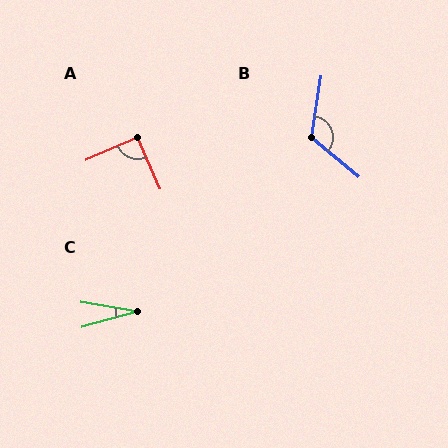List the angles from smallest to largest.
C (25°), A (90°), B (121°).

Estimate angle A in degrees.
Approximately 90 degrees.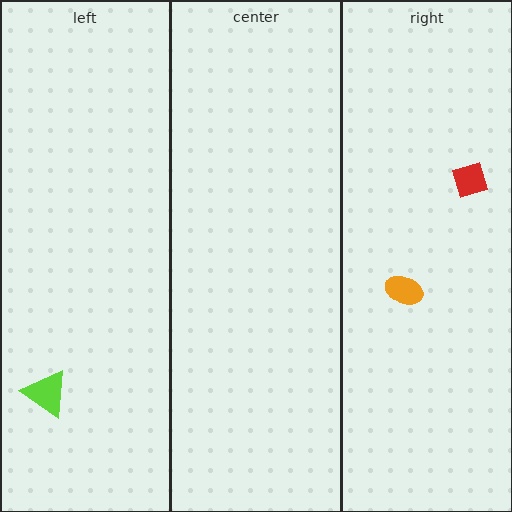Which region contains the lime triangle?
The left region.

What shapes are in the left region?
The lime triangle.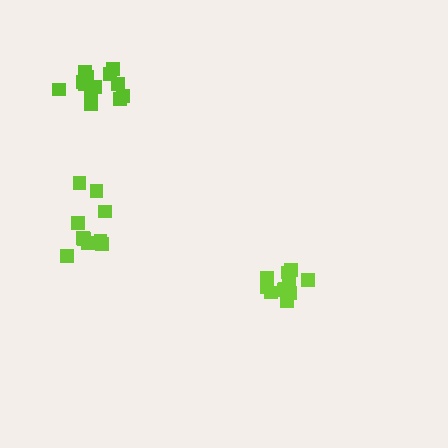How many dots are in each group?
Group 1: 10 dots, Group 2: 13 dots, Group 3: 11 dots (34 total).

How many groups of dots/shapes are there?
There are 3 groups.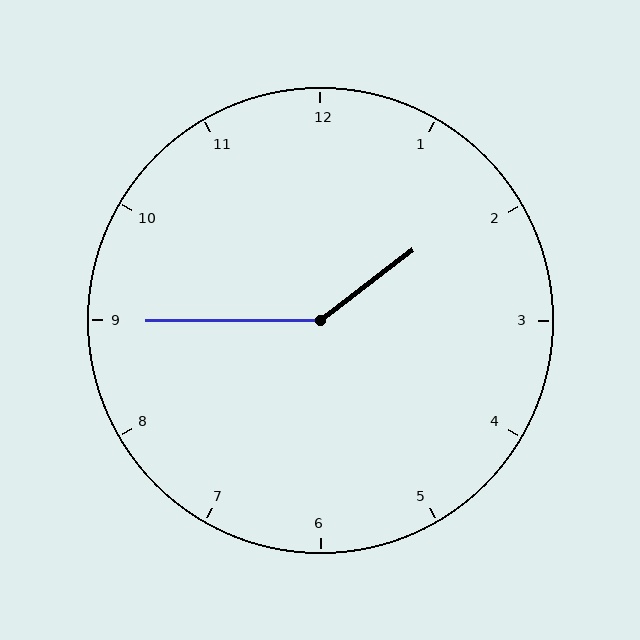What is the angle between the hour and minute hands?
Approximately 142 degrees.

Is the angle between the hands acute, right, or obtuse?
It is obtuse.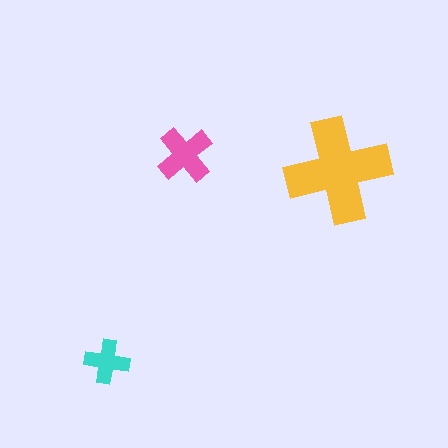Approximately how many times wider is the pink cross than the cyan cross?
About 1.5 times wider.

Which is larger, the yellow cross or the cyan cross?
The yellow one.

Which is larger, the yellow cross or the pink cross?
The yellow one.